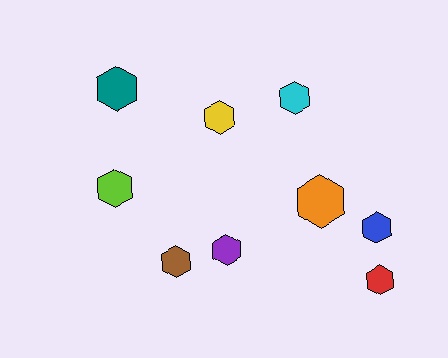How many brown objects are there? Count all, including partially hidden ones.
There is 1 brown object.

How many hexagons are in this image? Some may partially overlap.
There are 9 hexagons.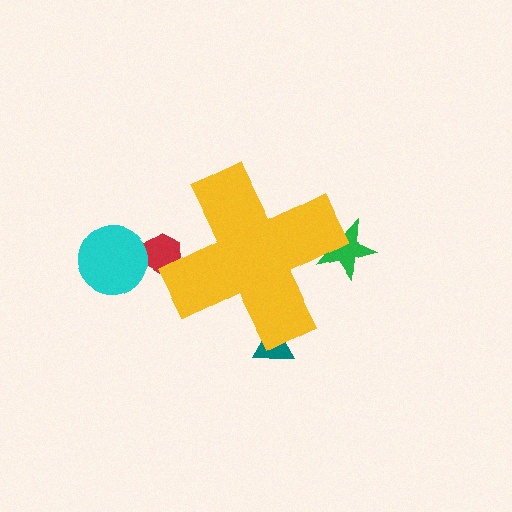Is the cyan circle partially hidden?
No, the cyan circle is fully visible.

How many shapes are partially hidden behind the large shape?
3 shapes are partially hidden.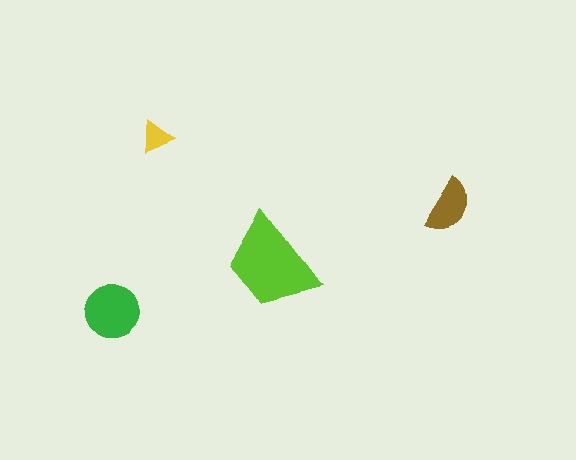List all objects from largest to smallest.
The lime trapezoid, the green circle, the brown semicircle, the yellow triangle.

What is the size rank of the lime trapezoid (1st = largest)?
1st.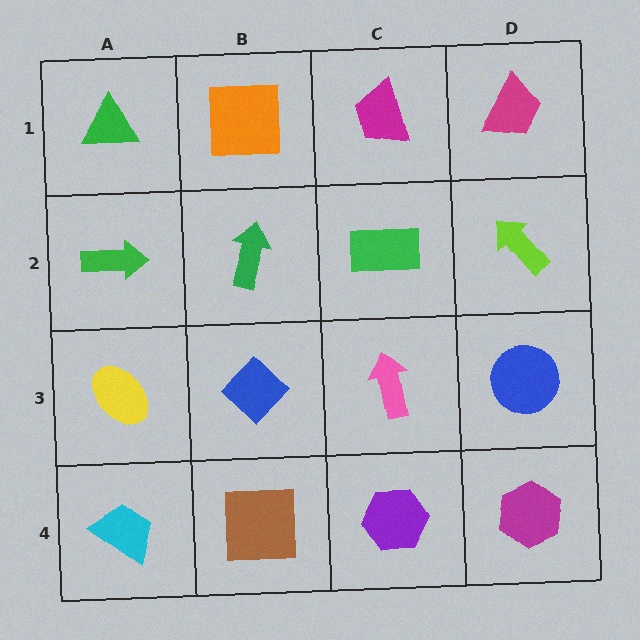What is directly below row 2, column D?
A blue circle.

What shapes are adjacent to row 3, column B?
A green arrow (row 2, column B), a brown square (row 4, column B), a yellow ellipse (row 3, column A), a pink arrow (row 3, column C).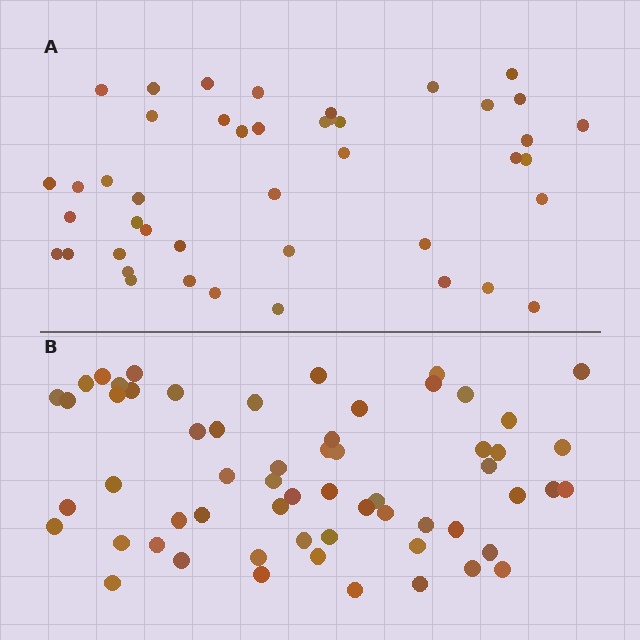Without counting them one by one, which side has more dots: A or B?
Region B (the bottom region) has more dots.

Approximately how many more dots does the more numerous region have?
Region B has approximately 15 more dots than region A.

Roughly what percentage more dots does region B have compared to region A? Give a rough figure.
About 35% more.